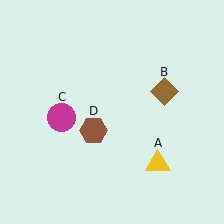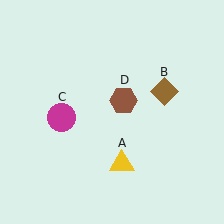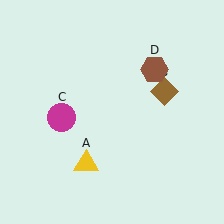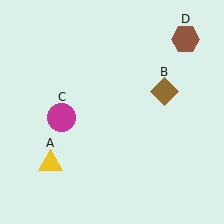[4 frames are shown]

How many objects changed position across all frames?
2 objects changed position: yellow triangle (object A), brown hexagon (object D).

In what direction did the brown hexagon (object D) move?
The brown hexagon (object D) moved up and to the right.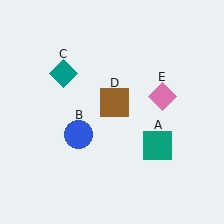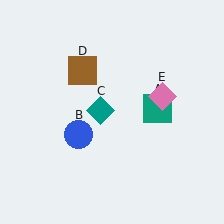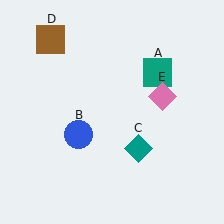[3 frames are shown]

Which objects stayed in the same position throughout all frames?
Blue circle (object B) and pink diamond (object E) remained stationary.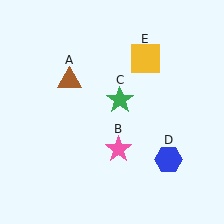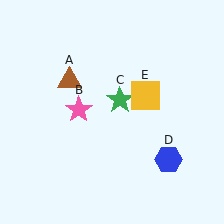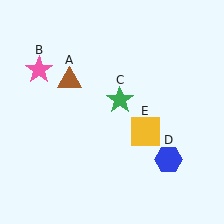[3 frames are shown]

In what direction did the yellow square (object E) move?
The yellow square (object E) moved down.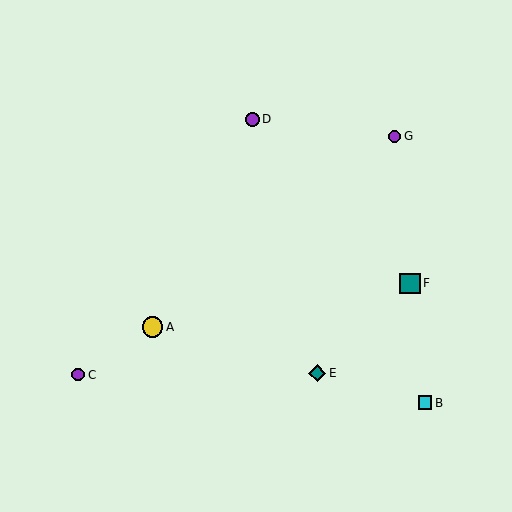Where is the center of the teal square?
The center of the teal square is at (410, 283).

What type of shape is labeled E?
Shape E is a teal diamond.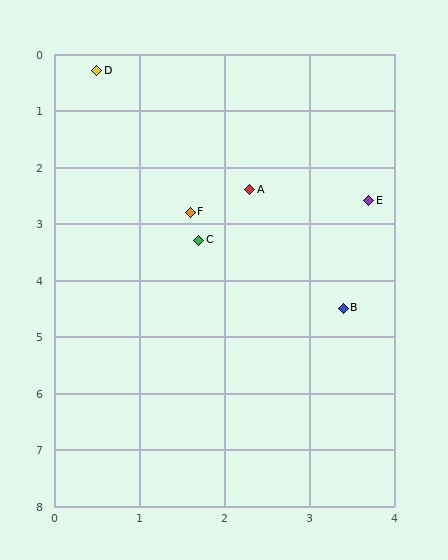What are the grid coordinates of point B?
Point B is at approximately (3.4, 4.5).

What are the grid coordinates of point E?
Point E is at approximately (3.7, 2.6).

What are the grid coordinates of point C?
Point C is at approximately (1.7, 3.3).